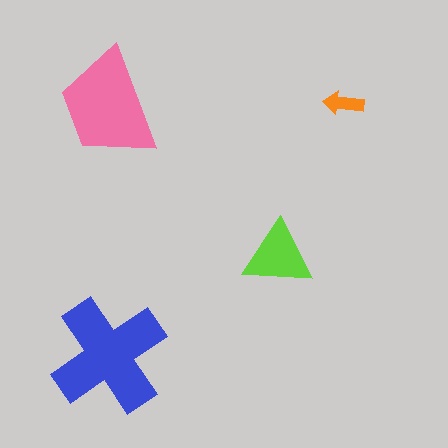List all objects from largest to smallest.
The blue cross, the pink trapezoid, the lime triangle, the orange arrow.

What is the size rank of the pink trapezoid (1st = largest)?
2nd.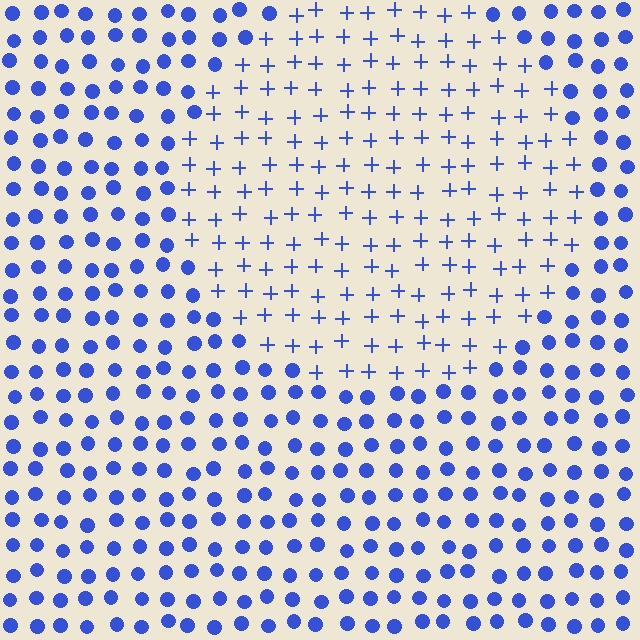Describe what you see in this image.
The image is filled with small blue elements arranged in a uniform grid. A circle-shaped region contains plus signs, while the surrounding area contains circles. The boundary is defined purely by the change in element shape.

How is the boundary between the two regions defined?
The boundary is defined by a change in element shape: plus signs inside vs. circles outside. All elements share the same color and spacing.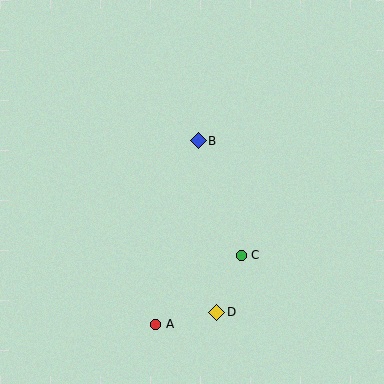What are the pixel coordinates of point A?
Point A is at (156, 324).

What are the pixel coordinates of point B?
Point B is at (198, 141).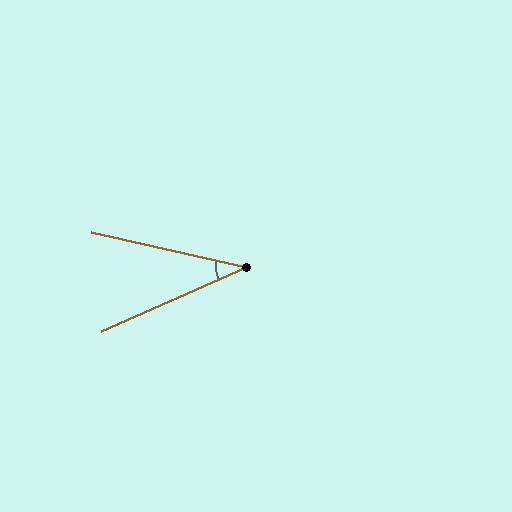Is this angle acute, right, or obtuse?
It is acute.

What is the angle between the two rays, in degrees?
Approximately 37 degrees.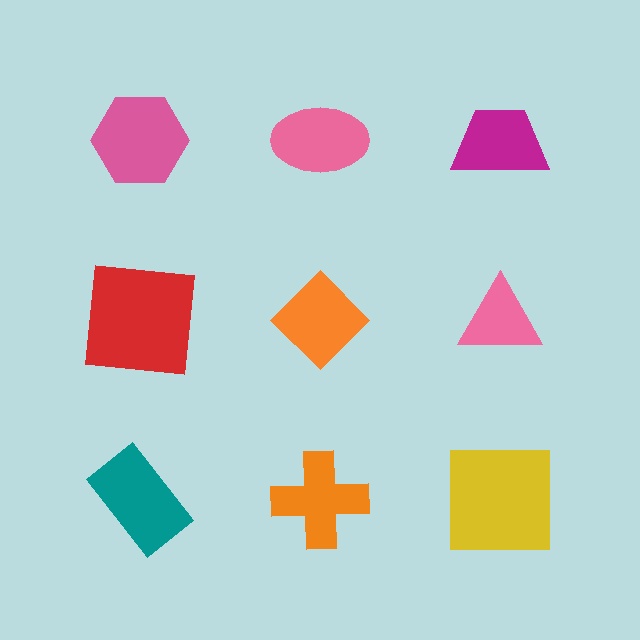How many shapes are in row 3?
3 shapes.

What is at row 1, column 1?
A pink hexagon.